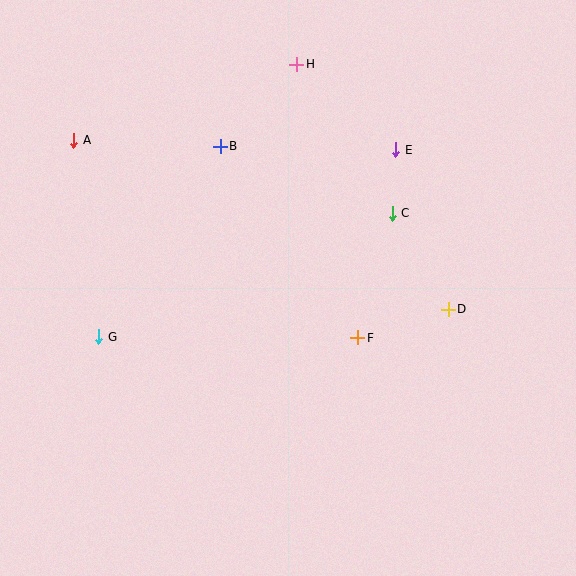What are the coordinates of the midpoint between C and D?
The midpoint between C and D is at (420, 261).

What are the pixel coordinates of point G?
Point G is at (99, 337).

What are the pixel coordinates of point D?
Point D is at (448, 309).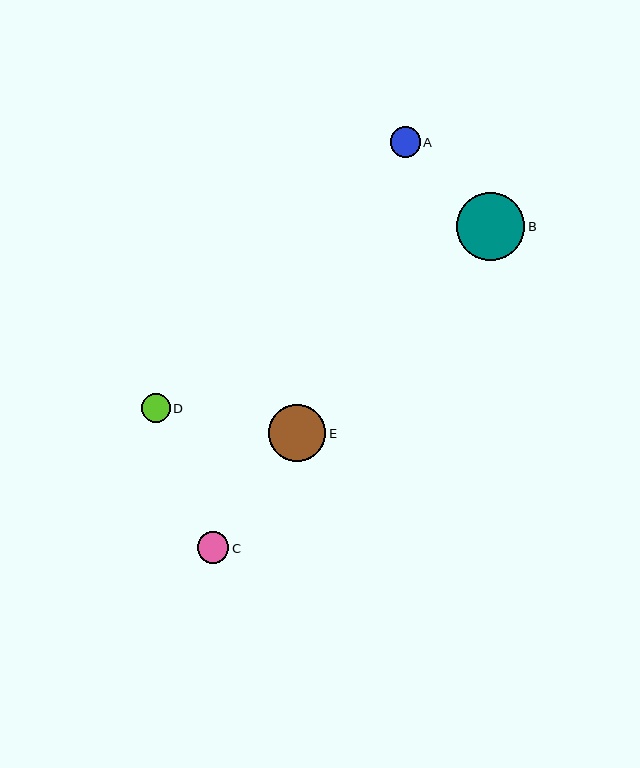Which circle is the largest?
Circle B is the largest with a size of approximately 68 pixels.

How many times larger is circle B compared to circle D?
Circle B is approximately 2.4 times the size of circle D.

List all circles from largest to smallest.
From largest to smallest: B, E, C, A, D.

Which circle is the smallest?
Circle D is the smallest with a size of approximately 29 pixels.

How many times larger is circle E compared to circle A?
Circle E is approximately 1.9 times the size of circle A.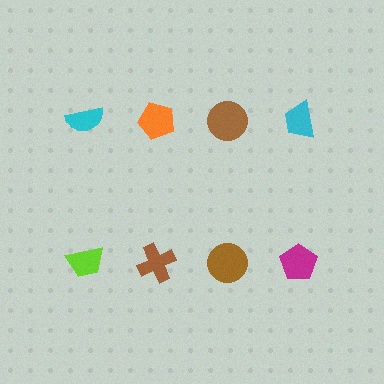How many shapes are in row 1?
4 shapes.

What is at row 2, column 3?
A brown circle.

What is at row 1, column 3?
A brown circle.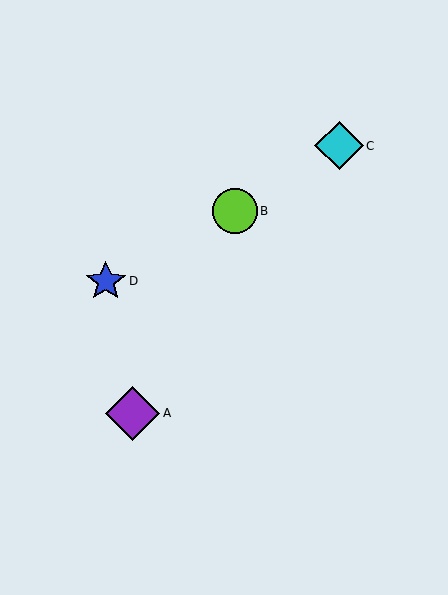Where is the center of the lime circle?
The center of the lime circle is at (235, 211).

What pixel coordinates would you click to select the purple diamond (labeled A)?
Click at (133, 413) to select the purple diamond A.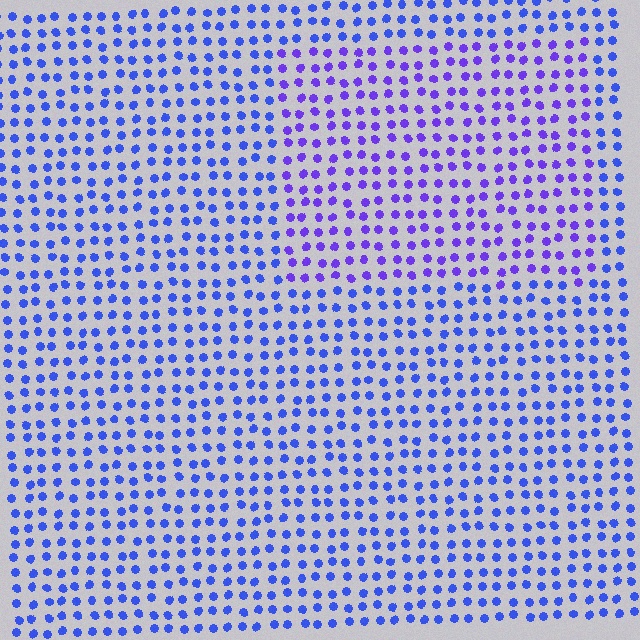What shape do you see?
I see a rectangle.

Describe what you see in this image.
The image is filled with small blue elements in a uniform arrangement. A rectangle-shaped region is visible where the elements are tinted to a slightly different hue, forming a subtle color boundary.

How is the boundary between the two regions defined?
The boundary is defined purely by a slight shift in hue (about 29 degrees). Spacing, size, and orientation are identical on both sides.